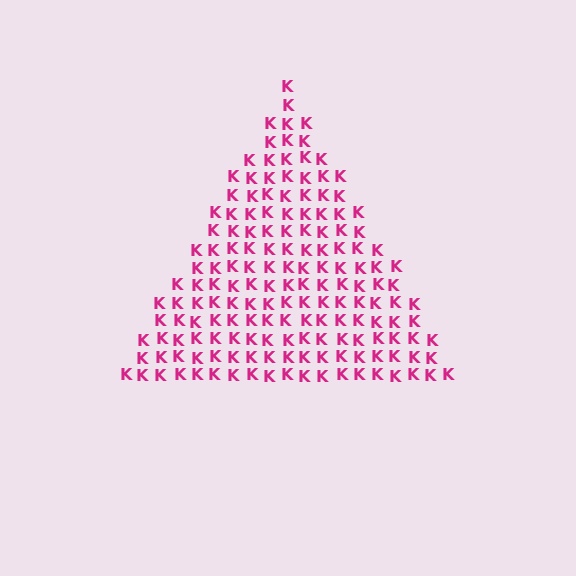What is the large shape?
The large shape is a triangle.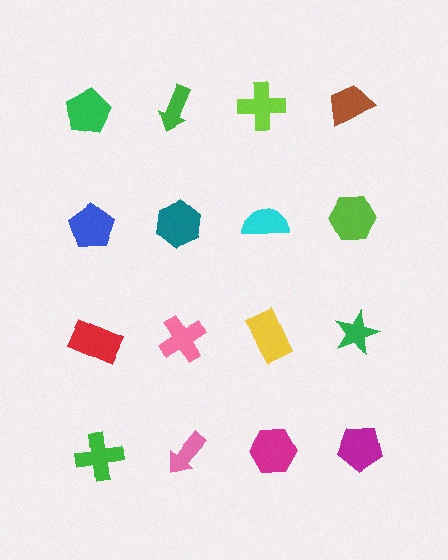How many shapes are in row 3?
4 shapes.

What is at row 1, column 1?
A green pentagon.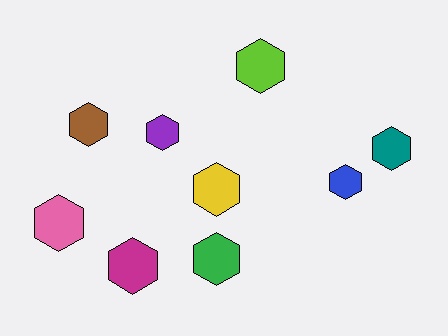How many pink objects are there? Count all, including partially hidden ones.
There is 1 pink object.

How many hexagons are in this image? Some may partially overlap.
There are 9 hexagons.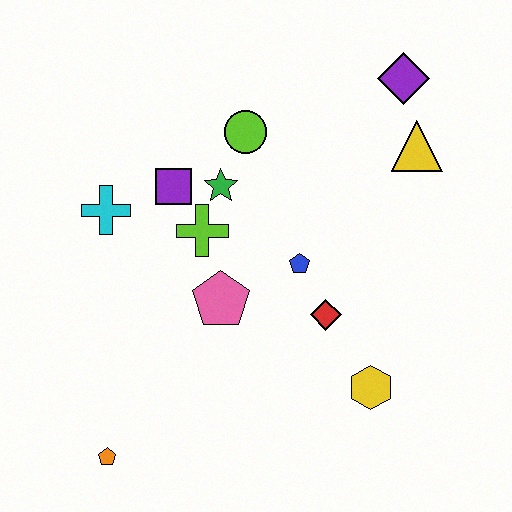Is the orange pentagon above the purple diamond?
No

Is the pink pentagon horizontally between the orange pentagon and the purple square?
No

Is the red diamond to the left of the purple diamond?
Yes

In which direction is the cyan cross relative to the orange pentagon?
The cyan cross is above the orange pentagon.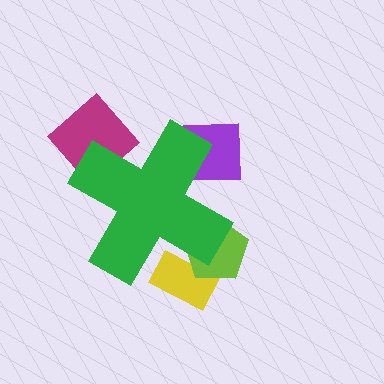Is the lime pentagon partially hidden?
Yes, the lime pentagon is partially hidden behind the green cross.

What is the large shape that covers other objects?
A green cross.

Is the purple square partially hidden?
Yes, the purple square is partially hidden behind the green cross.